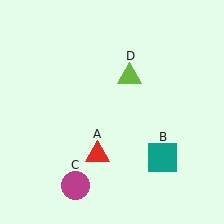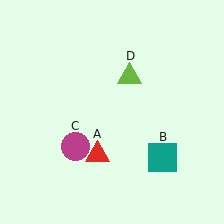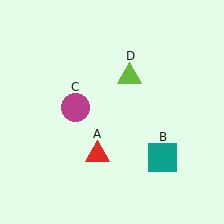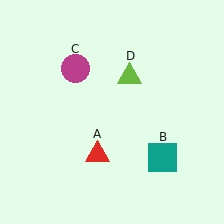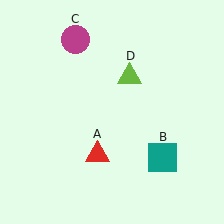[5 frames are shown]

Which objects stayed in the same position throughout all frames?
Red triangle (object A) and teal square (object B) and lime triangle (object D) remained stationary.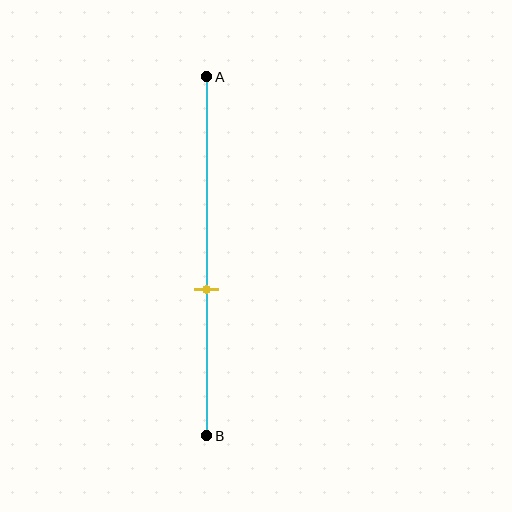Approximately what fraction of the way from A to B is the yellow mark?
The yellow mark is approximately 60% of the way from A to B.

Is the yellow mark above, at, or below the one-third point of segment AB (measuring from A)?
The yellow mark is below the one-third point of segment AB.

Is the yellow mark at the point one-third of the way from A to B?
No, the mark is at about 60% from A, not at the 33% one-third point.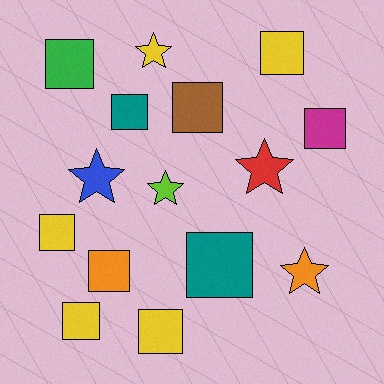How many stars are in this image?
There are 5 stars.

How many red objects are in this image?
There is 1 red object.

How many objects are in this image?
There are 15 objects.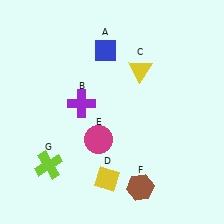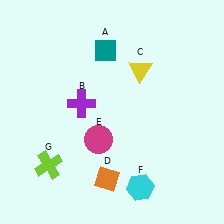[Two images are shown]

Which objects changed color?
A changed from blue to teal. D changed from yellow to orange. F changed from brown to cyan.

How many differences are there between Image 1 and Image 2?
There are 3 differences between the two images.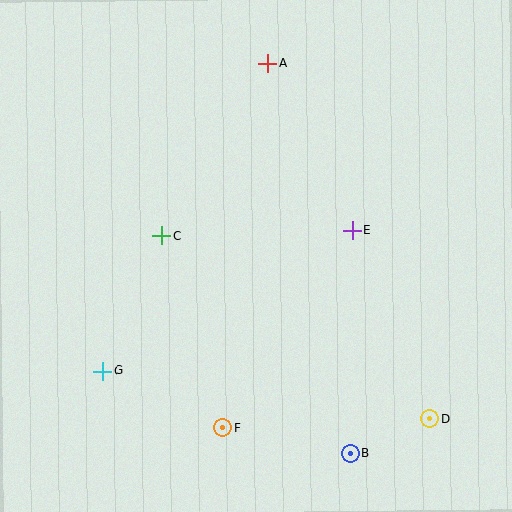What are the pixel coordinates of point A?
Point A is at (268, 63).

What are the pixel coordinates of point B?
Point B is at (350, 453).